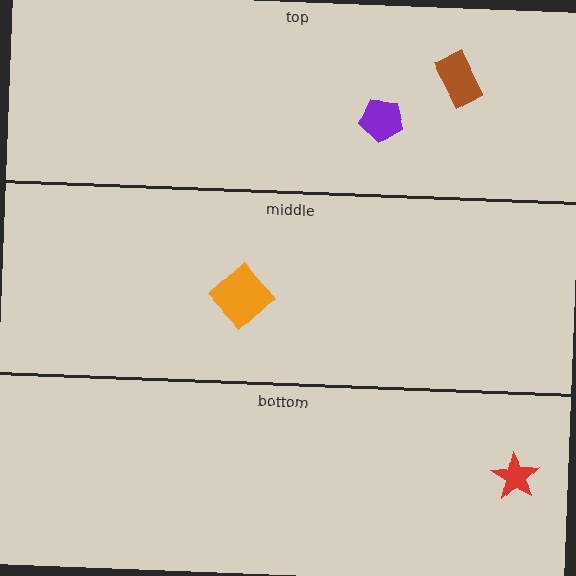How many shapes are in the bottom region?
1.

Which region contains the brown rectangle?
The top region.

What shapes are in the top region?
The purple pentagon, the brown rectangle.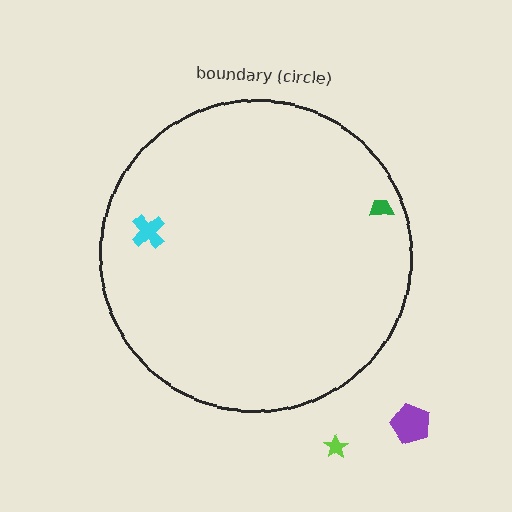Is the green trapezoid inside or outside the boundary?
Inside.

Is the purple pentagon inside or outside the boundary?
Outside.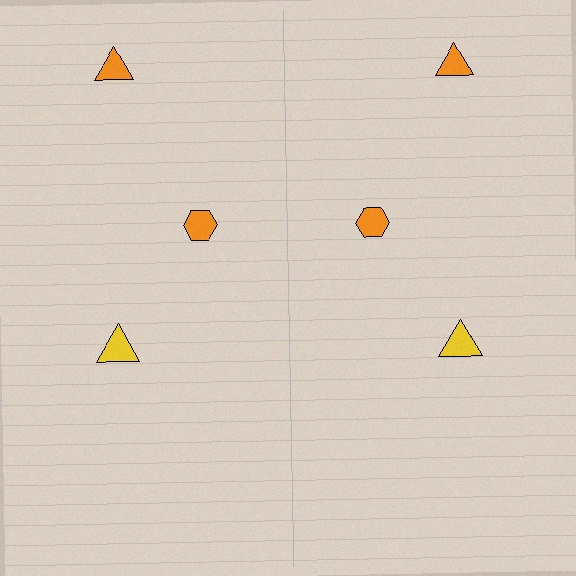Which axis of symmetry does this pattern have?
The pattern has a vertical axis of symmetry running through the center of the image.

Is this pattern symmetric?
Yes, this pattern has bilateral (reflection) symmetry.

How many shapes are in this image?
There are 6 shapes in this image.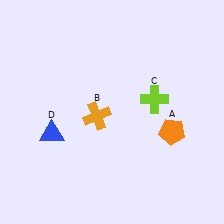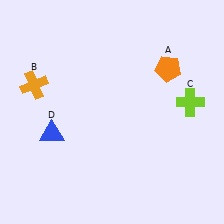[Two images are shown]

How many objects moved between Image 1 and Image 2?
3 objects moved between the two images.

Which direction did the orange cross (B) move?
The orange cross (B) moved left.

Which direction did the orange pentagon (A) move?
The orange pentagon (A) moved up.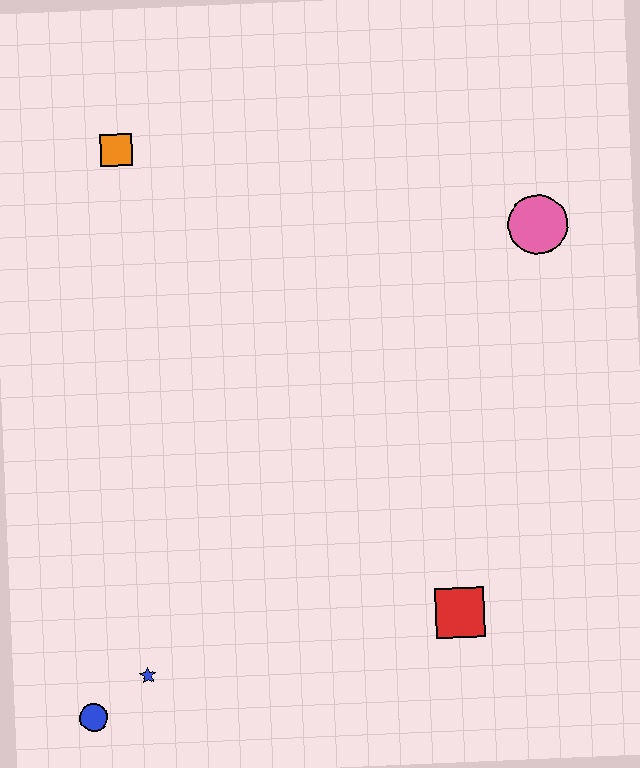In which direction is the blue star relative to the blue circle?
The blue star is to the right of the blue circle.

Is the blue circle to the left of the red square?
Yes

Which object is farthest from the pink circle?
The blue circle is farthest from the pink circle.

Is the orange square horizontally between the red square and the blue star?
No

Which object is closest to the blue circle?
The blue star is closest to the blue circle.